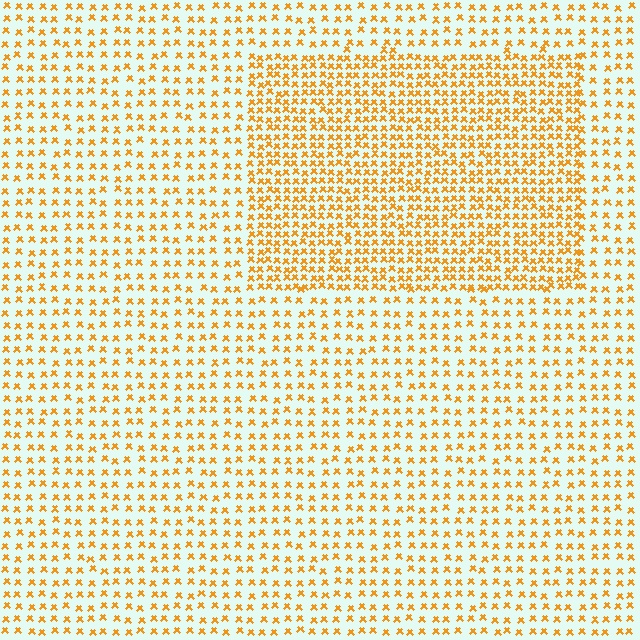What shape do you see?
I see a rectangle.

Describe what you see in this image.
The image contains small orange elements arranged at two different densities. A rectangle-shaped region is visible where the elements are more densely packed than the surrounding area.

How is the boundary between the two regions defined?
The boundary is defined by a change in element density (approximately 1.9x ratio). All elements are the same color, size, and shape.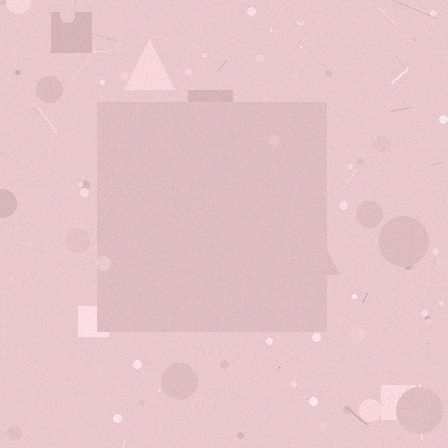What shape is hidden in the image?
A square is hidden in the image.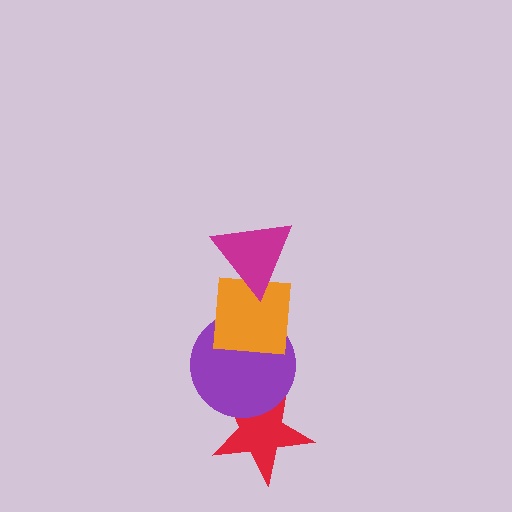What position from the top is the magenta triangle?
The magenta triangle is 1st from the top.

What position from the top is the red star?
The red star is 4th from the top.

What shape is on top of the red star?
The purple circle is on top of the red star.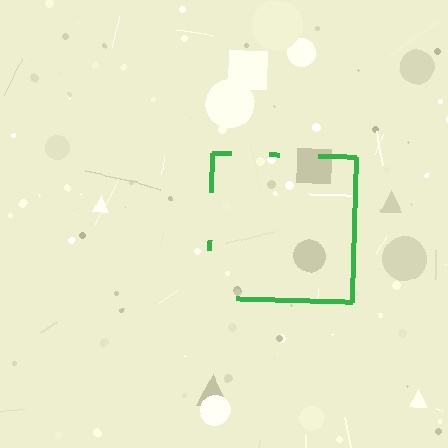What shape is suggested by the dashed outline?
The dashed outline suggests a square.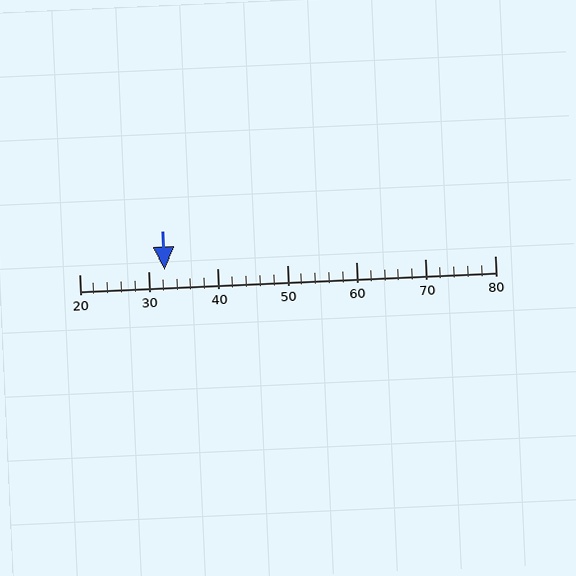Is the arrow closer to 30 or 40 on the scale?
The arrow is closer to 30.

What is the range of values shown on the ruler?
The ruler shows values from 20 to 80.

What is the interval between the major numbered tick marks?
The major tick marks are spaced 10 units apart.